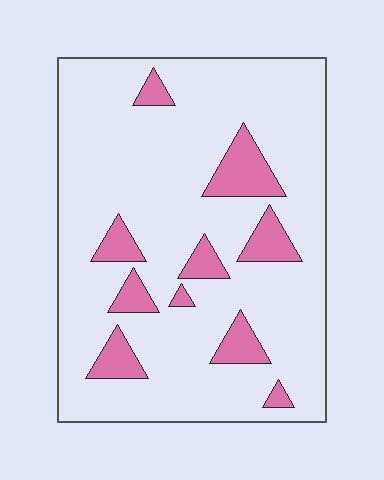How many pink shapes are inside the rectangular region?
10.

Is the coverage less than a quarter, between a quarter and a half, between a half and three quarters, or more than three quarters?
Less than a quarter.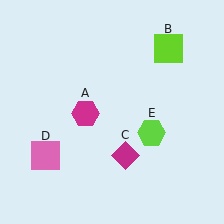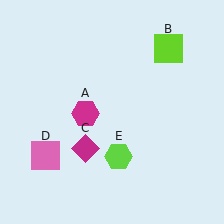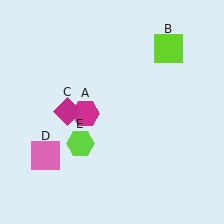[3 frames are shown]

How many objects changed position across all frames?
2 objects changed position: magenta diamond (object C), lime hexagon (object E).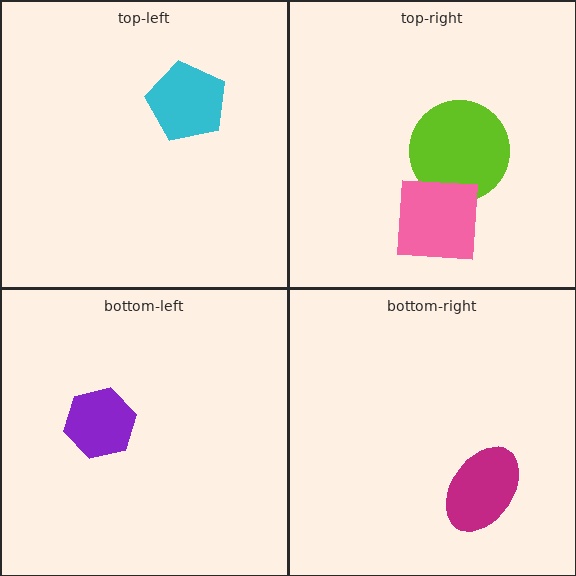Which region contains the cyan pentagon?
The top-left region.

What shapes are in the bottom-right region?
The magenta ellipse.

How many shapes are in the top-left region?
1.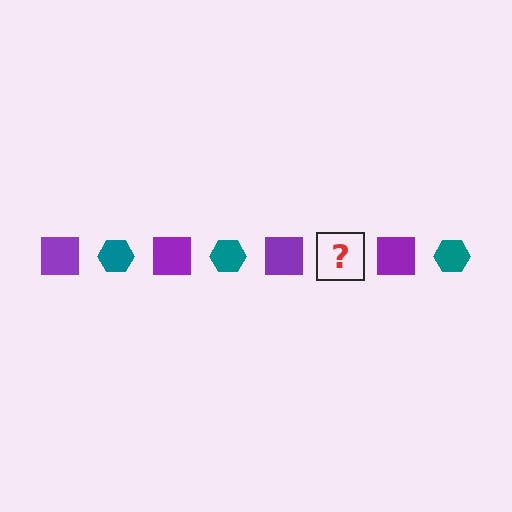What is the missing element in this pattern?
The missing element is a teal hexagon.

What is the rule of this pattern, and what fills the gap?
The rule is that the pattern alternates between purple square and teal hexagon. The gap should be filled with a teal hexagon.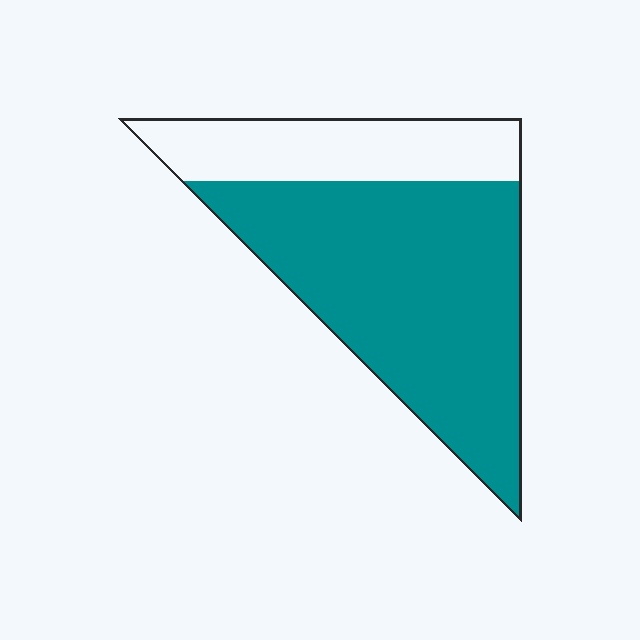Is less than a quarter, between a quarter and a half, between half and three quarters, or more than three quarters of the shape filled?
Between half and three quarters.